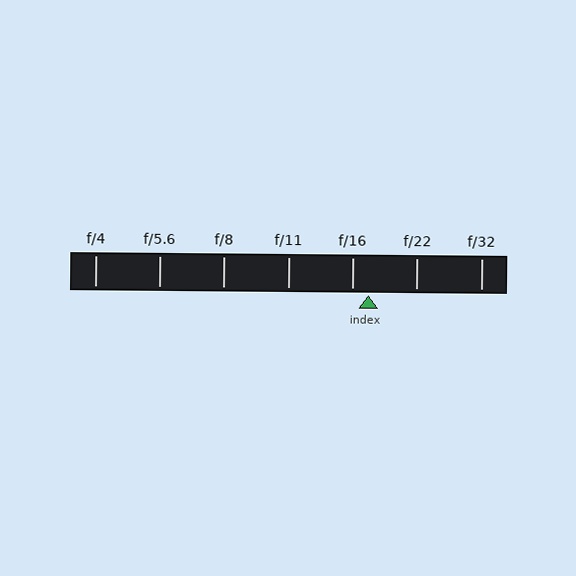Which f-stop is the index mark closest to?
The index mark is closest to f/16.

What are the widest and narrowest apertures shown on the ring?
The widest aperture shown is f/4 and the narrowest is f/32.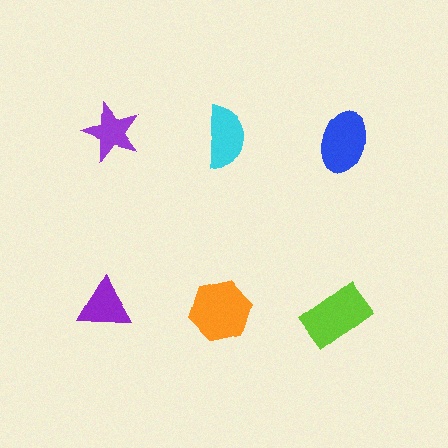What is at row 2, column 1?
A purple triangle.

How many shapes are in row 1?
3 shapes.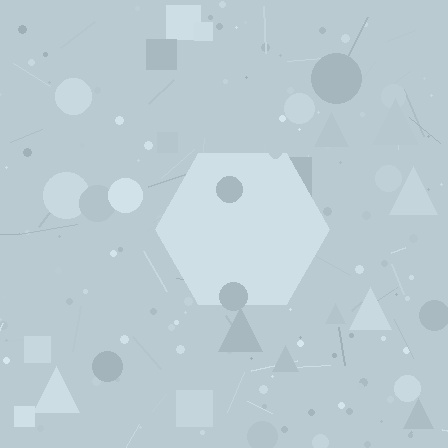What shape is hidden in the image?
A hexagon is hidden in the image.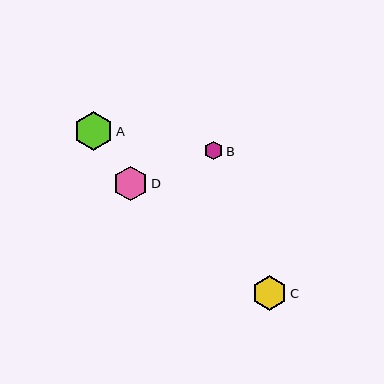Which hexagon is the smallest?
Hexagon B is the smallest with a size of approximately 19 pixels.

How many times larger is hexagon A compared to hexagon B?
Hexagon A is approximately 2.1 times the size of hexagon B.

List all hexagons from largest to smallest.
From largest to smallest: A, C, D, B.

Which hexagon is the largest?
Hexagon A is the largest with a size of approximately 39 pixels.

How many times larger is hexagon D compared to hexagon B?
Hexagon D is approximately 1.9 times the size of hexagon B.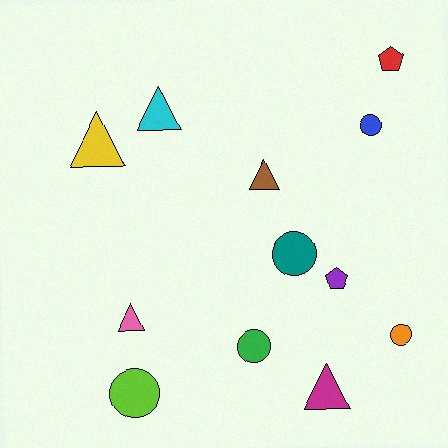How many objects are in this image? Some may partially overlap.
There are 12 objects.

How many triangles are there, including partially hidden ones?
There are 5 triangles.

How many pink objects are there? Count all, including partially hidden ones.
There is 1 pink object.